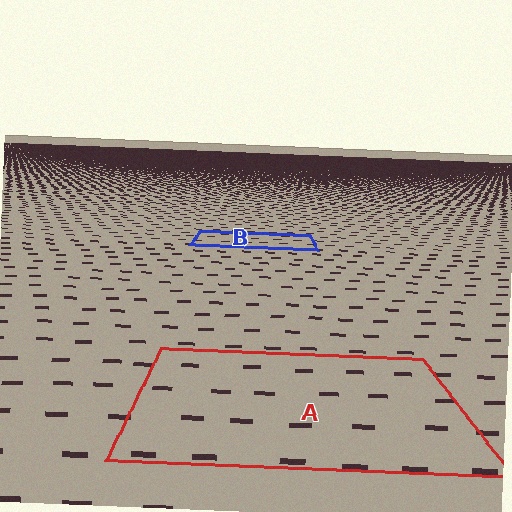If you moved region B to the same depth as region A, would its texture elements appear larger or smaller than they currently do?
They would appear larger. At a closer depth, the same texture elements are projected at a bigger on-screen size.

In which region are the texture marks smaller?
The texture marks are smaller in region B, because it is farther away.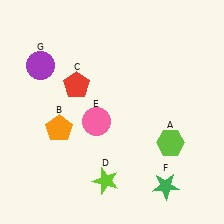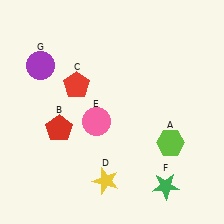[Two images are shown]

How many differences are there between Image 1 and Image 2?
There are 2 differences between the two images.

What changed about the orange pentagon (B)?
In Image 1, B is orange. In Image 2, it changed to red.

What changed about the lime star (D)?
In Image 1, D is lime. In Image 2, it changed to yellow.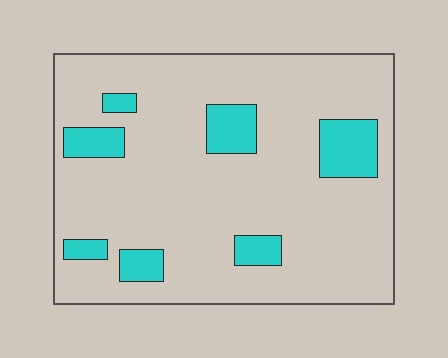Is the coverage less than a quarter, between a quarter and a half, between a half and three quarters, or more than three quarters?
Less than a quarter.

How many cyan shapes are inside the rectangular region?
7.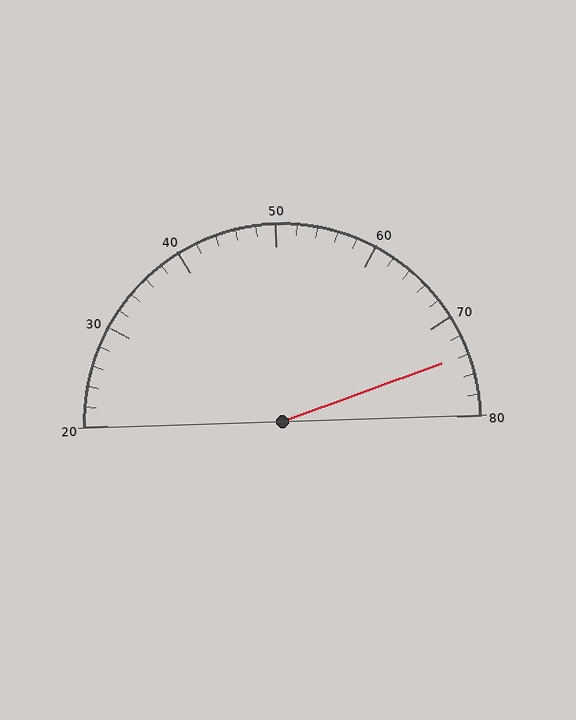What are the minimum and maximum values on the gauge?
The gauge ranges from 20 to 80.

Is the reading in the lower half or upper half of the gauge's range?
The reading is in the upper half of the range (20 to 80).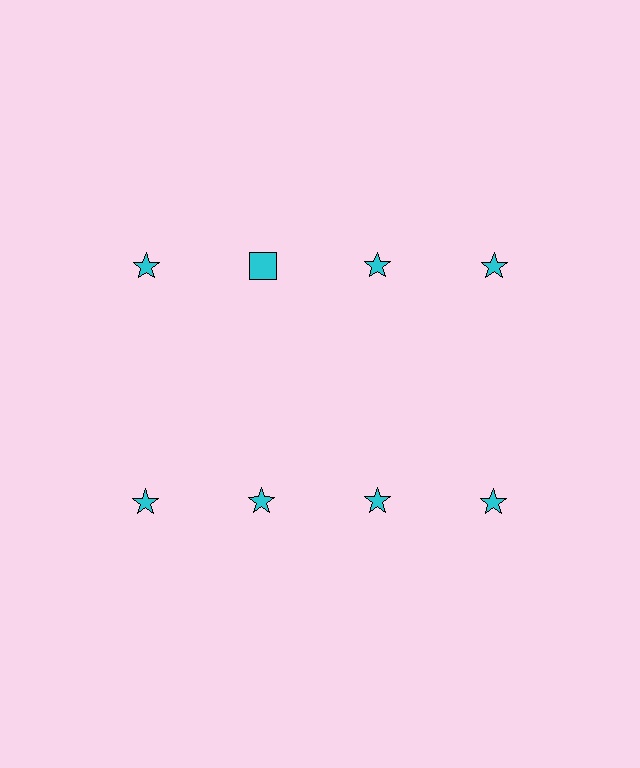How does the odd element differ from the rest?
It has a different shape: square instead of star.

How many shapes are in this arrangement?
There are 8 shapes arranged in a grid pattern.